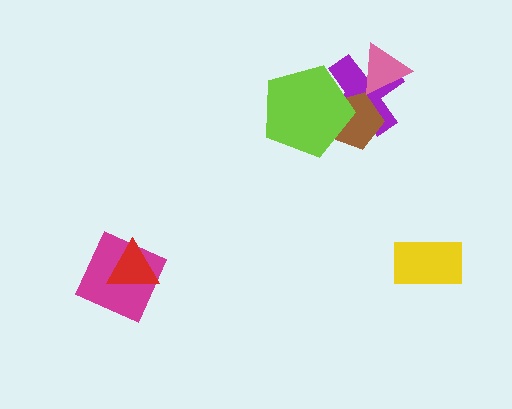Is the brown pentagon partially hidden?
Yes, it is partially covered by another shape.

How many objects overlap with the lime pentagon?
2 objects overlap with the lime pentagon.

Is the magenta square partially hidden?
Yes, it is partially covered by another shape.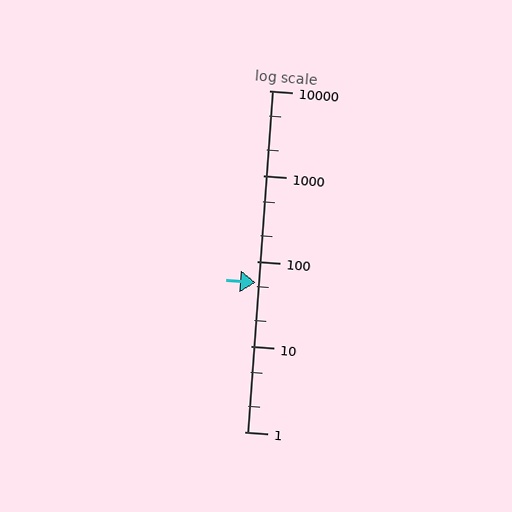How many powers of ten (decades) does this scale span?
The scale spans 4 decades, from 1 to 10000.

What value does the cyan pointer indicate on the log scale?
The pointer indicates approximately 56.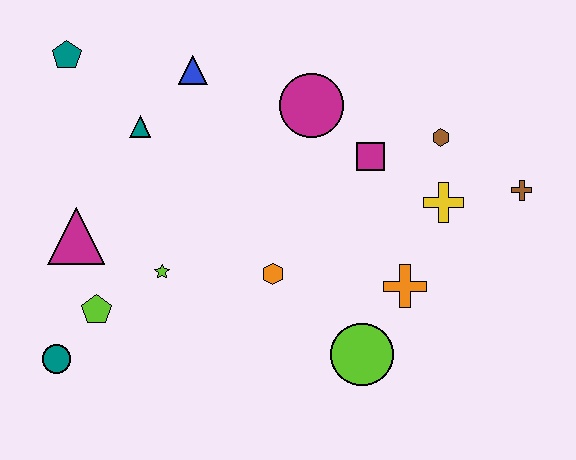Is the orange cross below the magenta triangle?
Yes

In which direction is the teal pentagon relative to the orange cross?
The teal pentagon is to the left of the orange cross.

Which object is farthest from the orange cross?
The teal pentagon is farthest from the orange cross.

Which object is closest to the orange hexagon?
The lime star is closest to the orange hexagon.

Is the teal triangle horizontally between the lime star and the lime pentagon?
Yes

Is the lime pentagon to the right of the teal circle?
Yes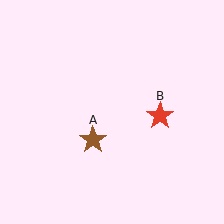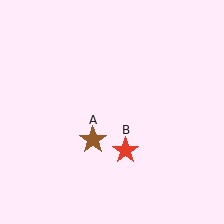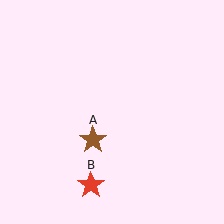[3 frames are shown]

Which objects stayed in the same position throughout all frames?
Brown star (object A) remained stationary.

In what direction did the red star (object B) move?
The red star (object B) moved down and to the left.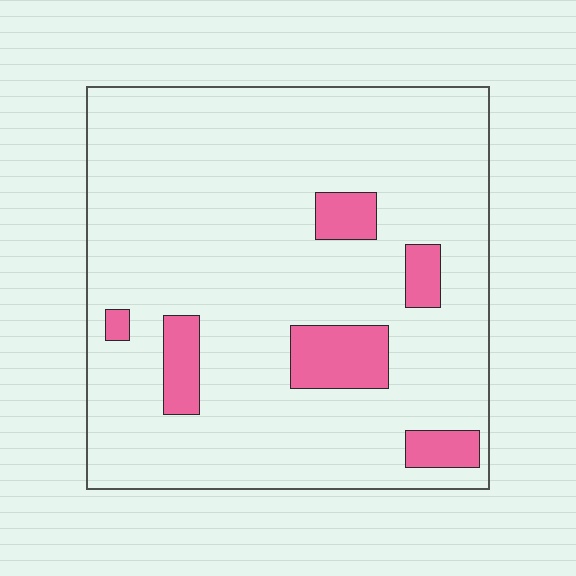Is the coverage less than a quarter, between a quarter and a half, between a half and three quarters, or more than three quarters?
Less than a quarter.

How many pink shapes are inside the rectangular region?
6.